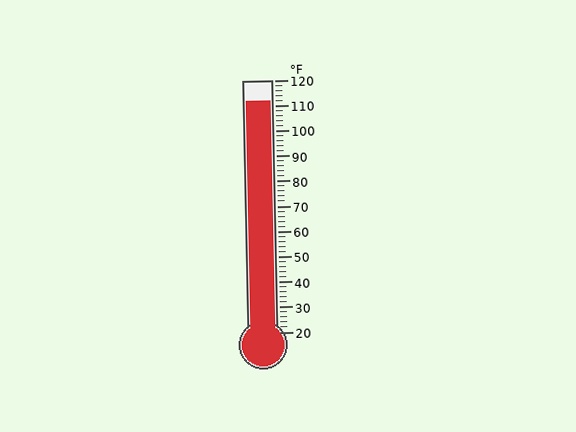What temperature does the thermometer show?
The thermometer shows approximately 112°F.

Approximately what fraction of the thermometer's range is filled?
The thermometer is filled to approximately 90% of its range.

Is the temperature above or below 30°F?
The temperature is above 30°F.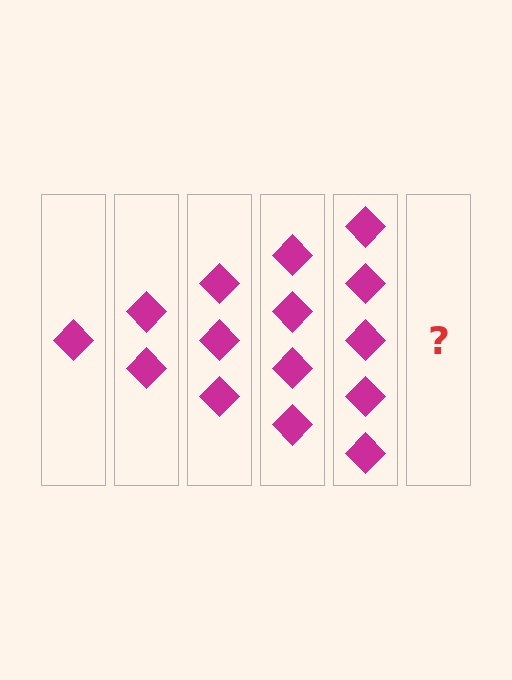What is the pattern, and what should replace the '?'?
The pattern is that each step adds one more diamond. The '?' should be 6 diamonds.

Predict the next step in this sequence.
The next step is 6 diamonds.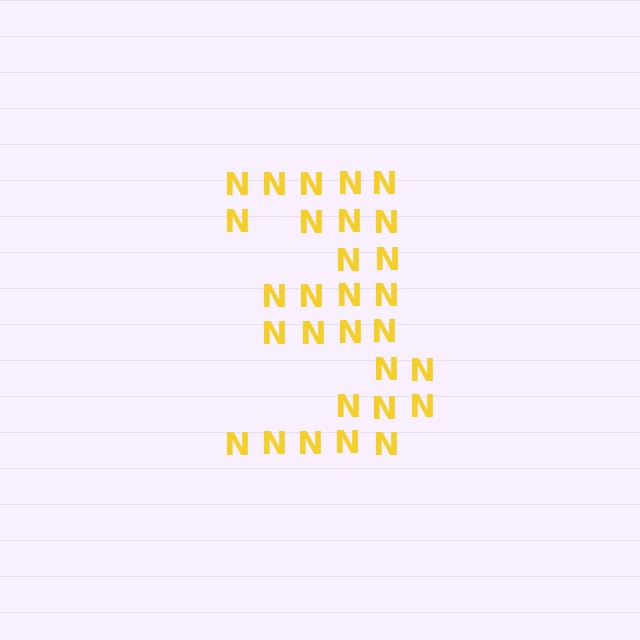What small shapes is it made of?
It is made of small letter N's.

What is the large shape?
The large shape is the digit 3.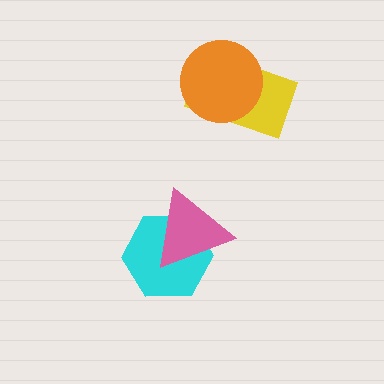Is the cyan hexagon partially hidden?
Yes, it is partially covered by another shape.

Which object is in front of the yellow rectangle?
The orange circle is in front of the yellow rectangle.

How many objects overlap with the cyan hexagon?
1 object overlaps with the cyan hexagon.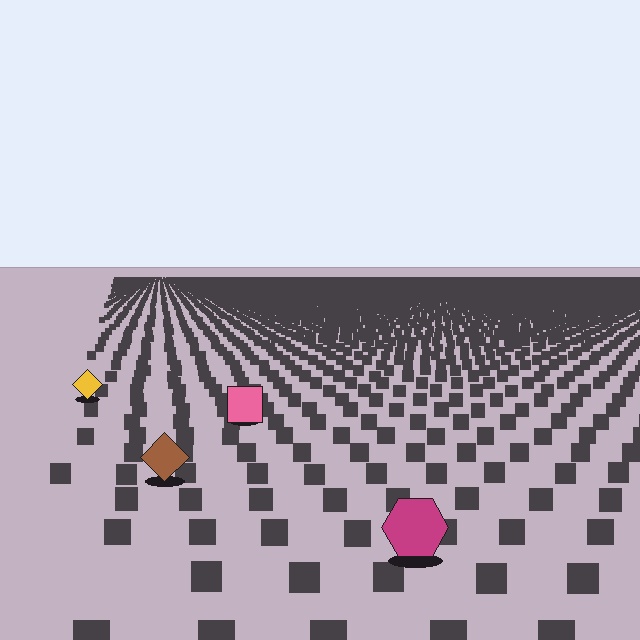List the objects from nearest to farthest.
From nearest to farthest: the magenta hexagon, the brown diamond, the pink square, the yellow diamond.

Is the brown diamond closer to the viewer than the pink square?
Yes. The brown diamond is closer — you can tell from the texture gradient: the ground texture is coarser near it.